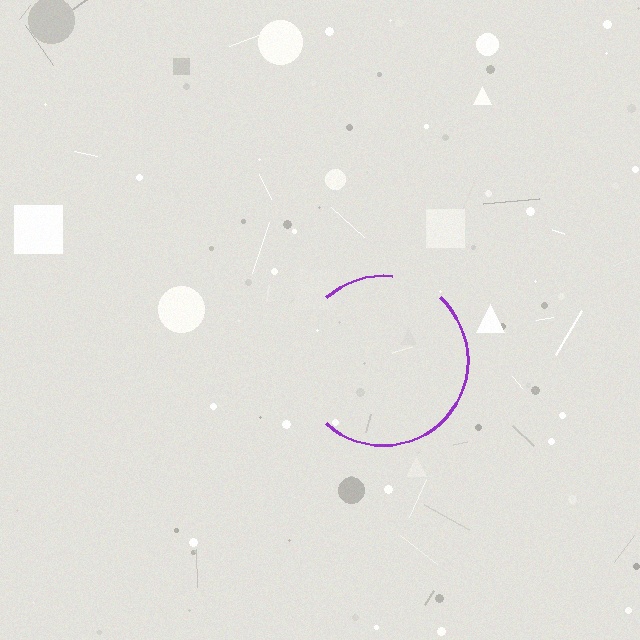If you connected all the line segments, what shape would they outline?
They would outline a circle.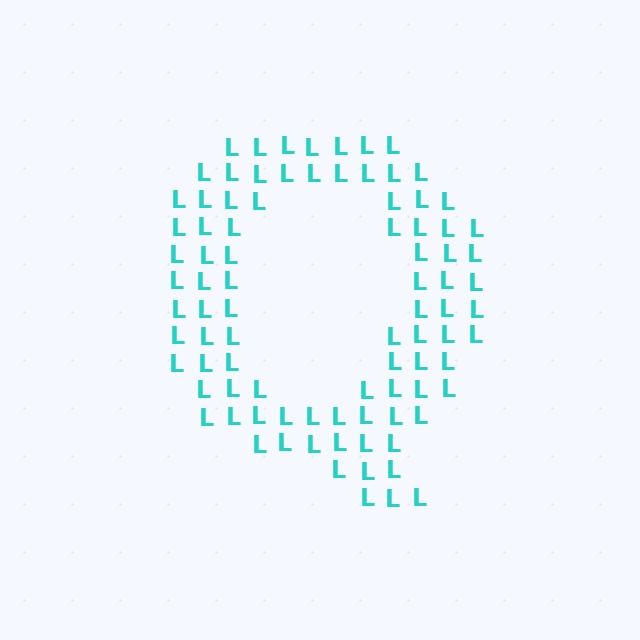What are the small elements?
The small elements are letter L's.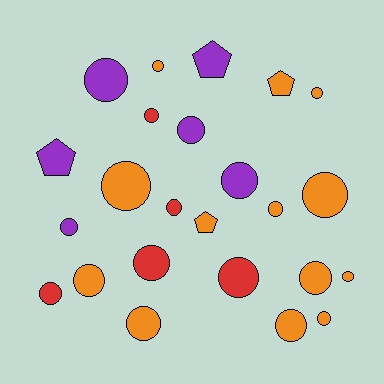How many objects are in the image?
There are 24 objects.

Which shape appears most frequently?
Circle, with 20 objects.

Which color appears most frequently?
Orange, with 13 objects.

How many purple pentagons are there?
There are 2 purple pentagons.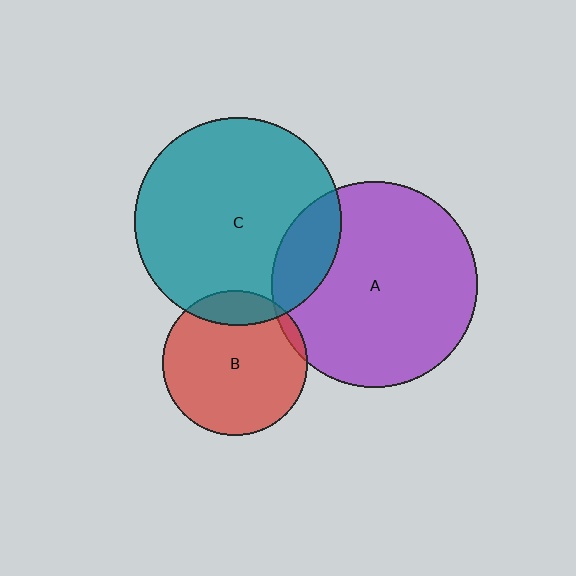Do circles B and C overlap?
Yes.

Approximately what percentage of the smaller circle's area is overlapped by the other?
Approximately 15%.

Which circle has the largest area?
Circle C (teal).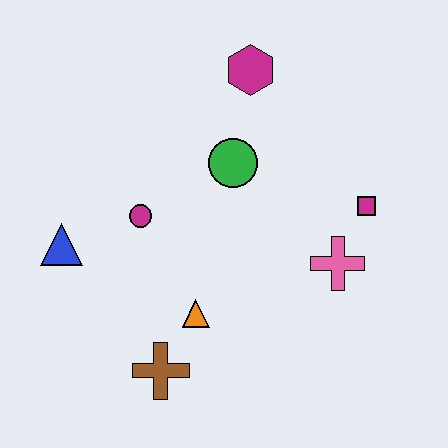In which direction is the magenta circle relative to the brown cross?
The magenta circle is above the brown cross.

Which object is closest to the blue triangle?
The magenta circle is closest to the blue triangle.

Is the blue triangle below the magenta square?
Yes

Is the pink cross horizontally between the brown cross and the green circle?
No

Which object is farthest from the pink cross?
The blue triangle is farthest from the pink cross.